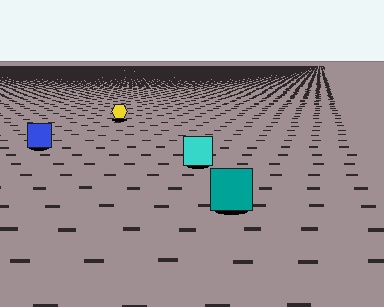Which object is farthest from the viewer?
The yellow hexagon is farthest from the viewer. It appears smaller and the ground texture around it is denser.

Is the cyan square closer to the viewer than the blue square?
Yes. The cyan square is closer — you can tell from the texture gradient: the ground texture is coarser near it.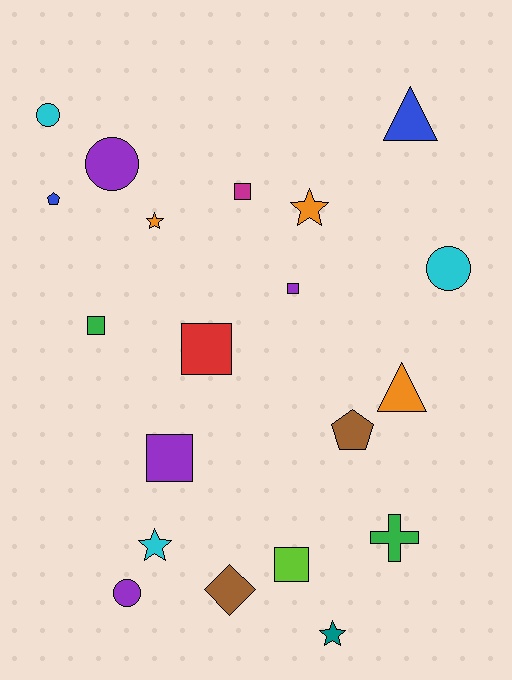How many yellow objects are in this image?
There are no yellow objects.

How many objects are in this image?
There are 20 objects.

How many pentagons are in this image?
There are 2 pentagons.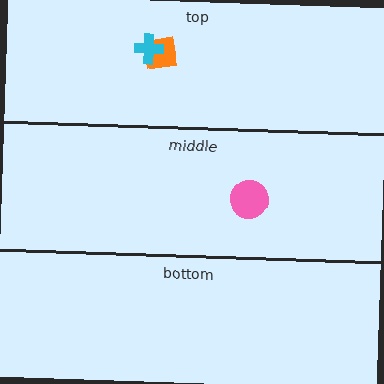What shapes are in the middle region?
The pink circle.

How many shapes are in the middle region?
1.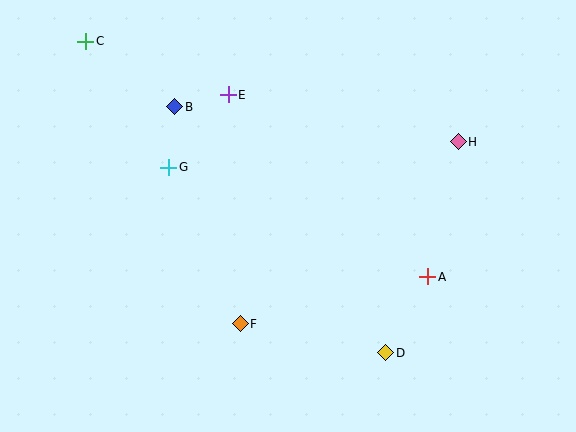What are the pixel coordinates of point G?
Point G is at (169, 167).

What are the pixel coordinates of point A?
Point A is at (428, 277).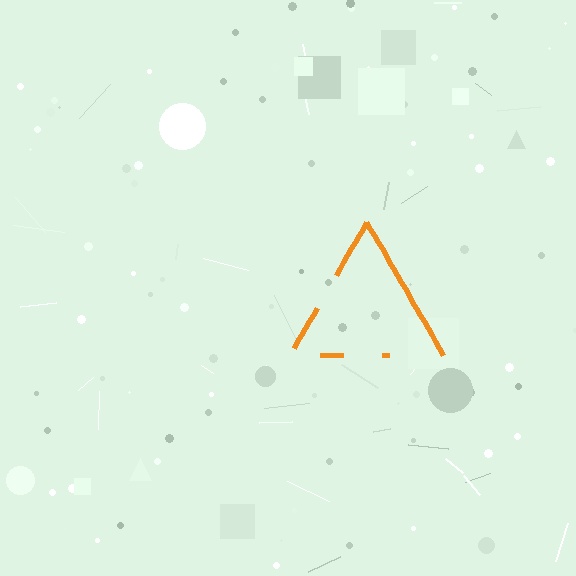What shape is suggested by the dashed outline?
The dashed outline suggests a triangle.